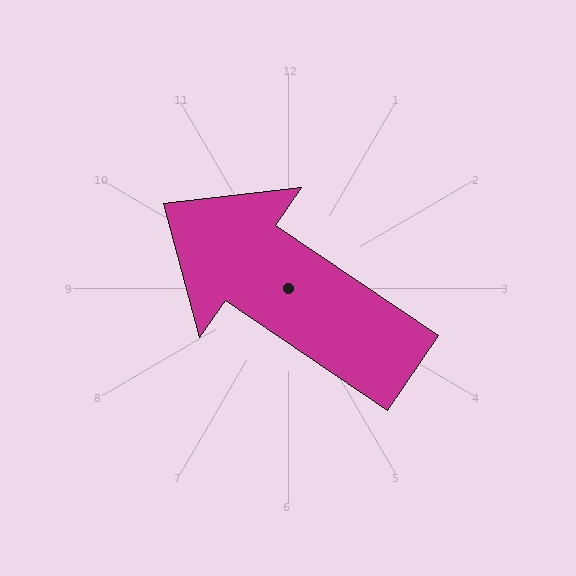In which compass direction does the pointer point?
Northwest.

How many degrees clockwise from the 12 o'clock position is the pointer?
Approximately 304 degrees.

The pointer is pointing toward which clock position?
Roughly 10 o'clock.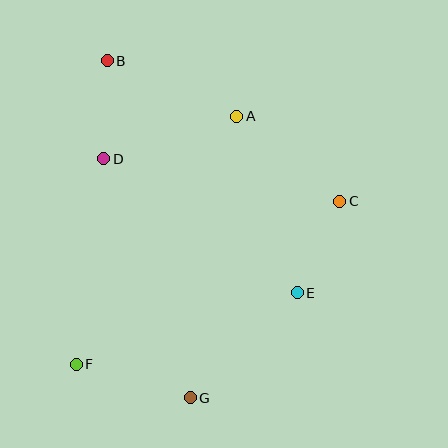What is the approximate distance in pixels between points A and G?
The distance between A and G is approximately 285 pixels.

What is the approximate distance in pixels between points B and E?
The distance between B and E is approximately 300 pixels.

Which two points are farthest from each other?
Points B and G are farthest from each other.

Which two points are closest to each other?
Points B and D are closest to each other.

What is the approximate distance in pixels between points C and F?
The distance between C and F is approximately 310 pixels.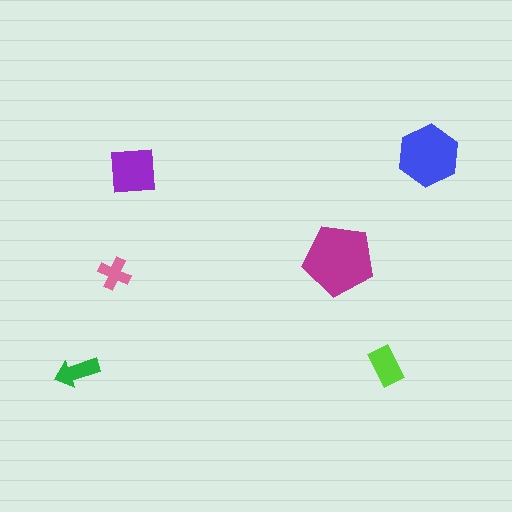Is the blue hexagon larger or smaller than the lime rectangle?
Larger.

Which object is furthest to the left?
The green arrow is leftmost.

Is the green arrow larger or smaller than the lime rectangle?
Smaller.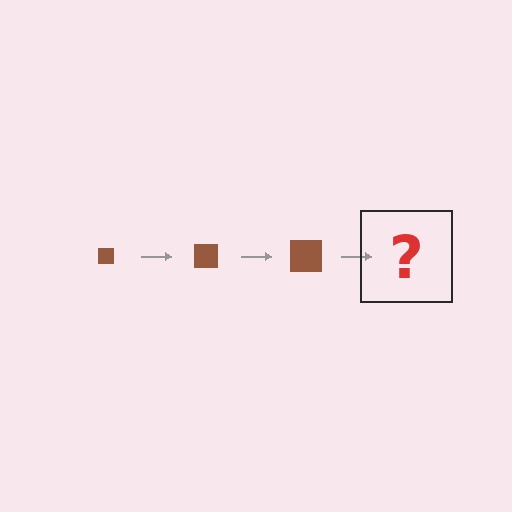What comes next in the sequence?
The next element should be a brown square, larger than the previous one.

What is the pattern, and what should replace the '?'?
The pattern is that the square gets progressively larger each step. The '?' should be a brown square, larger than the previous one.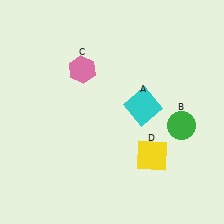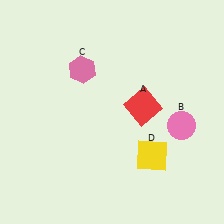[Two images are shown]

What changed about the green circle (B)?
In Image 1, B is green. In Image 2, it changed to pink.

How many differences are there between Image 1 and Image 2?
There are 2 differences between the two images.